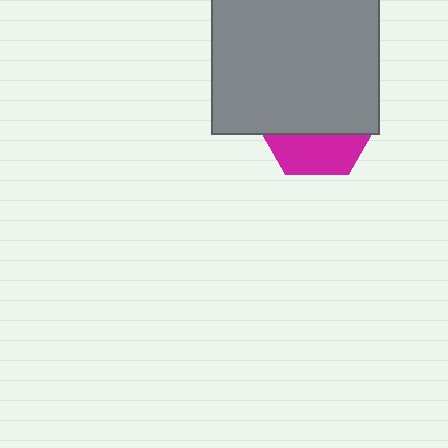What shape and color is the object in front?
The object in front is a gray square.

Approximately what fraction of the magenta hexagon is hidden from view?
Roughly 66% of the magenta hexagon is hidden behind the gray square.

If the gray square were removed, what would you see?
You would see the complete magenta hexagon.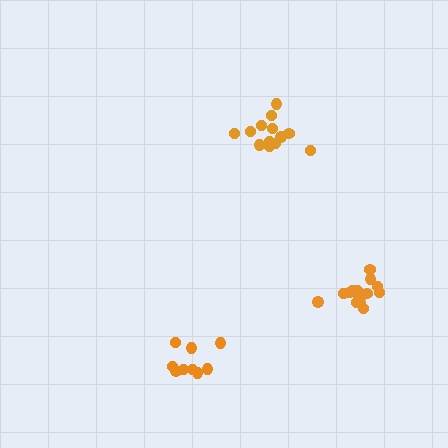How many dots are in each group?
Group 1: 13 dots, Group 2: 9 dots, Group 3: 15 dots (37 total).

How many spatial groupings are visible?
There are 3 spatial groupings.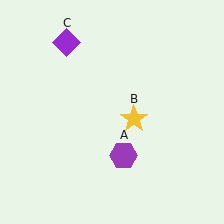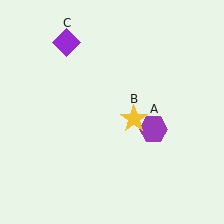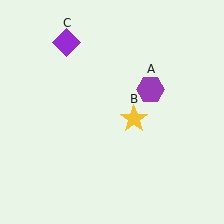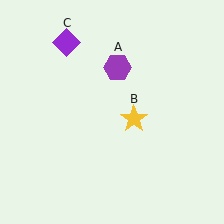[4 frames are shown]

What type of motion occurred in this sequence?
The purple hexagon (object A) rotated counterclockwise around the center of the scene.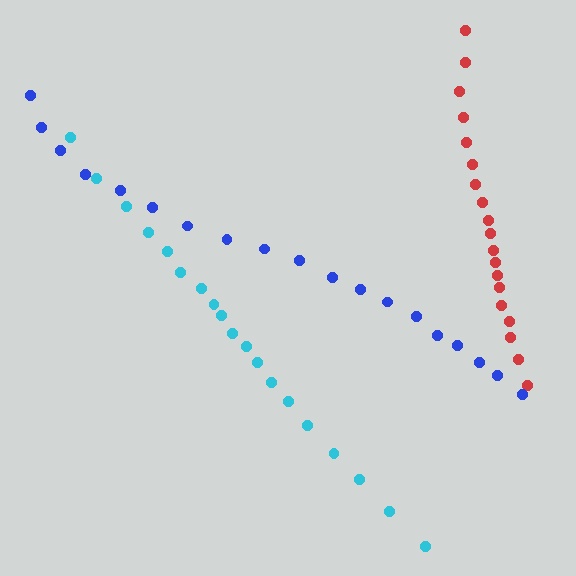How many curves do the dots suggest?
There are 3 distinct paths.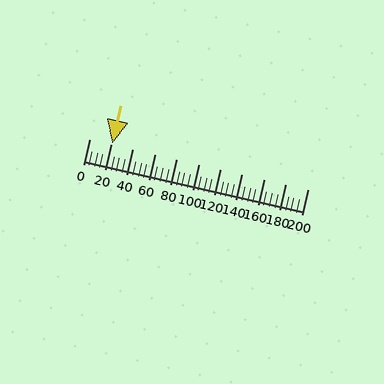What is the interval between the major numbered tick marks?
The major tick marks are spaced 20 units apart.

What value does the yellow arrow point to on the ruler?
The yellow arrow points to approximately 21.